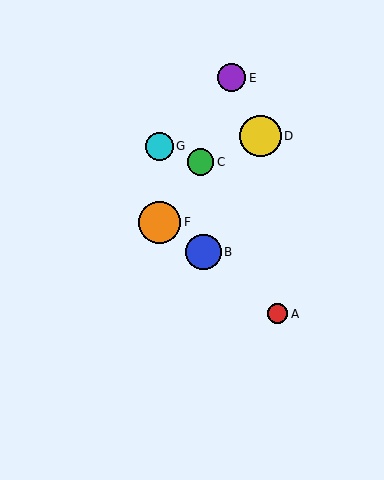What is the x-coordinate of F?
Object F is at x≈159.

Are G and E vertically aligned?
No, G is at x≈159 and E is at x≈232.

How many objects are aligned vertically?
2 objects (F, G) are aligned vertically.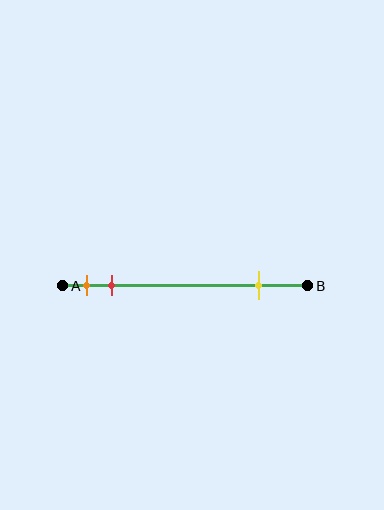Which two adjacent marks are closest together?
The orange and red marks are the closest adjacent pair.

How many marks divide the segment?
There are 3 marks dividing the segment.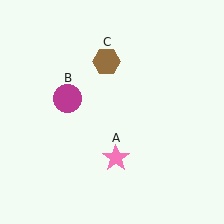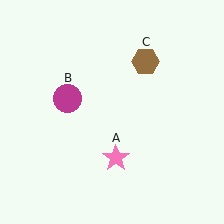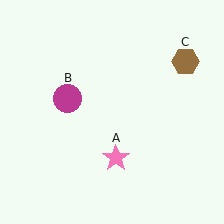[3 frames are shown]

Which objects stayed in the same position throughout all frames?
Pink star (object A) and magenta circle (object B) remained stationary.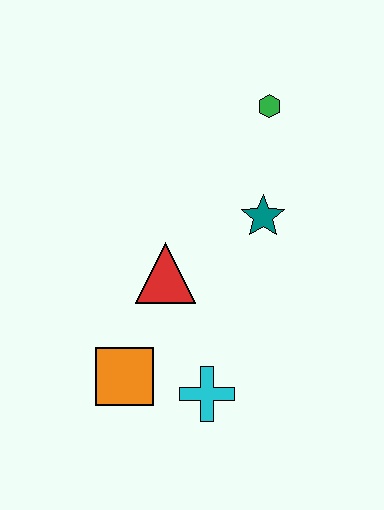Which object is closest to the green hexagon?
The teal star is closest to the green hexagon.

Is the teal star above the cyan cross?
Yes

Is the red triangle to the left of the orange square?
No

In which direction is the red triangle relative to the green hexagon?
The red triangle is below the green hexagon.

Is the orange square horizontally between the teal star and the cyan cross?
No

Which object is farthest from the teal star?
The orange square is farthest from the teal star.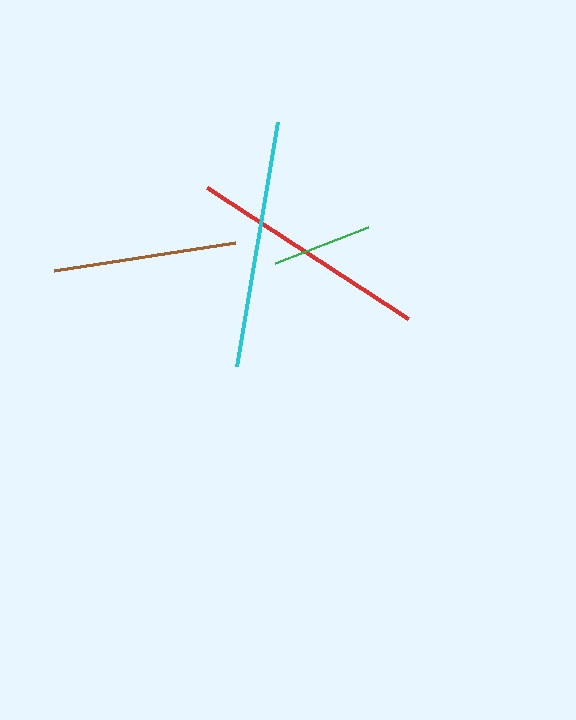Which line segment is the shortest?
The green line is the shortest at approximately 100 pixels.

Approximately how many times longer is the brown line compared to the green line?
The brown line is approximately 1.8 times the length of the green line.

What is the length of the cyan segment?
The cyan segment is approximately 247 pixels long.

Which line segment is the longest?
The cyan line is the longest at approximately 247 pixels.